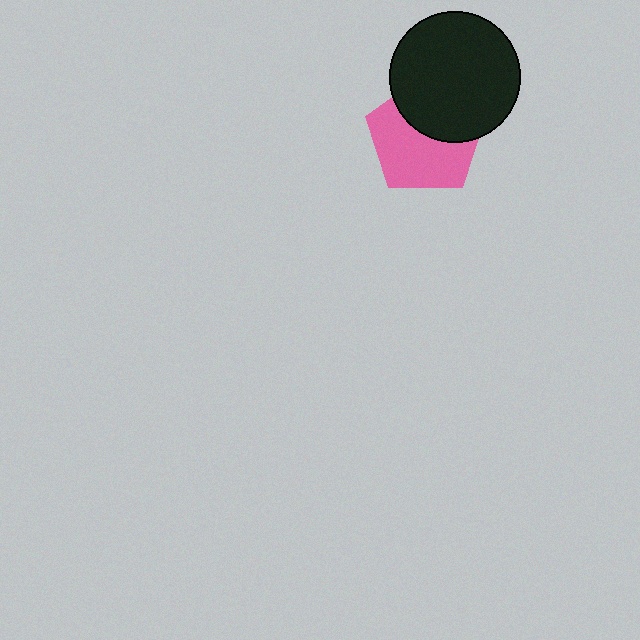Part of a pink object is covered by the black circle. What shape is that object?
It is a pentagon.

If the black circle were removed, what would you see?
You would see the complete pink pentagon.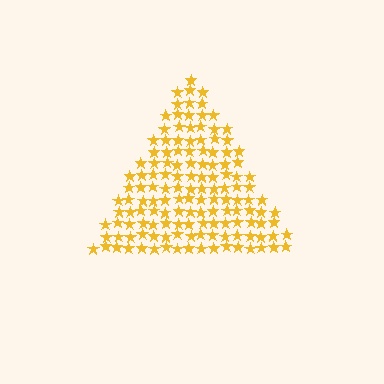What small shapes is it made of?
It is made of small stars.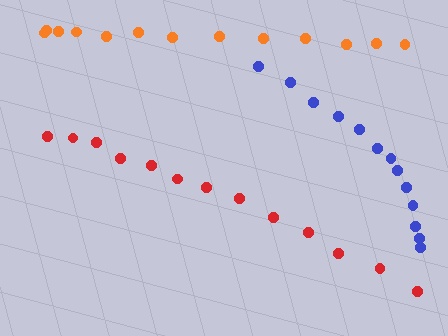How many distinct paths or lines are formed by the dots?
There are 3 distinct paths.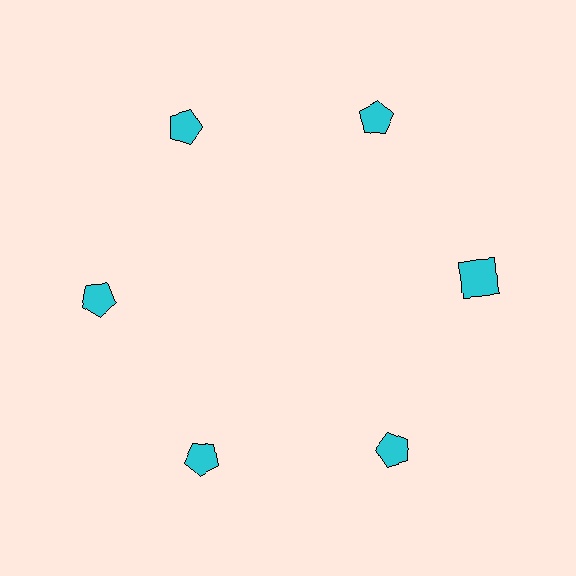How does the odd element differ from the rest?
It has a different shape: square instead of pentagon.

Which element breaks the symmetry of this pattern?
The cyan square at roughly the 3 o'clock position breaks the symmetry. All other shapes are cyan pentagons.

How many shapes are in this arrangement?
There are 6 shapes arranged in a ring pattern.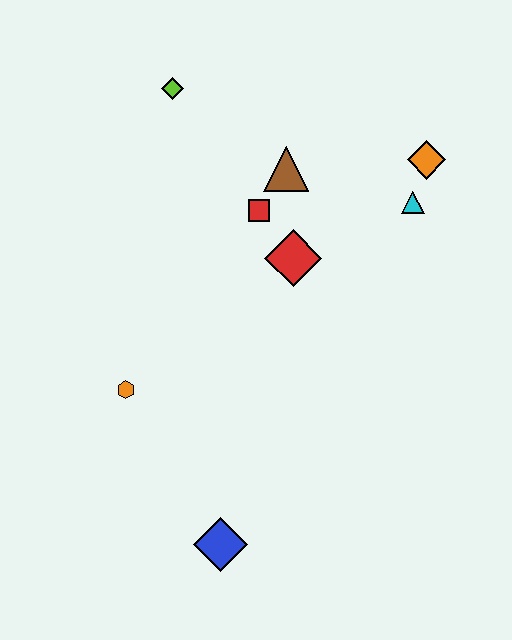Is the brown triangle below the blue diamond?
No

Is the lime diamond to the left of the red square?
Yes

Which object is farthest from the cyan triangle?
The blue diamond is farthest from the cyan triangle.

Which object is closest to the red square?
The brown triangle is closest to the red square.